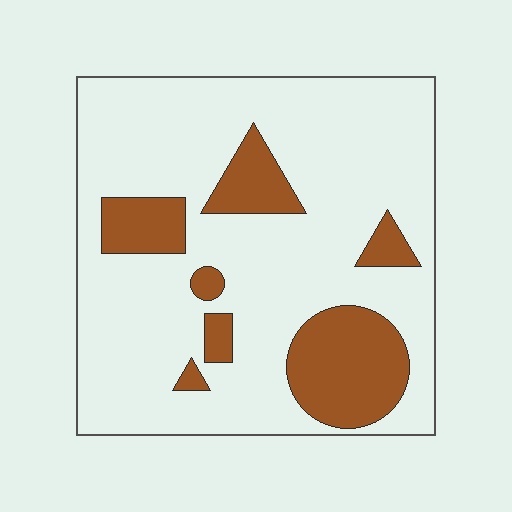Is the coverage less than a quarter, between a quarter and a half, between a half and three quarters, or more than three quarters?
Less than a quarter.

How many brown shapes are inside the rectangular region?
7.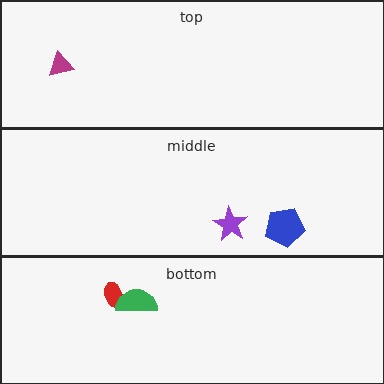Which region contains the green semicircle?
The bottom region.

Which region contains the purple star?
The middle region.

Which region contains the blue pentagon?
The middle region.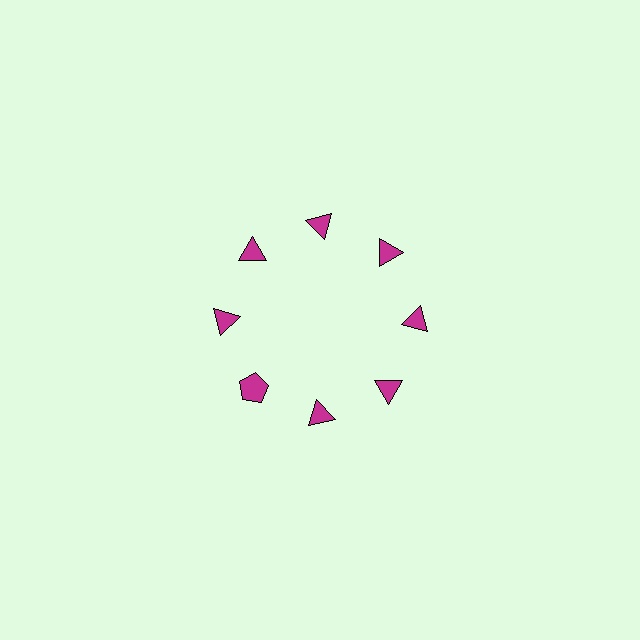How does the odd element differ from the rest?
It has a different shape: pentagon instead of triangle.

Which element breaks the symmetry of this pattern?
The magenta pentagon at roughly the 8 o'clock position breaks the symmetry. All other shapes are magenta triangles.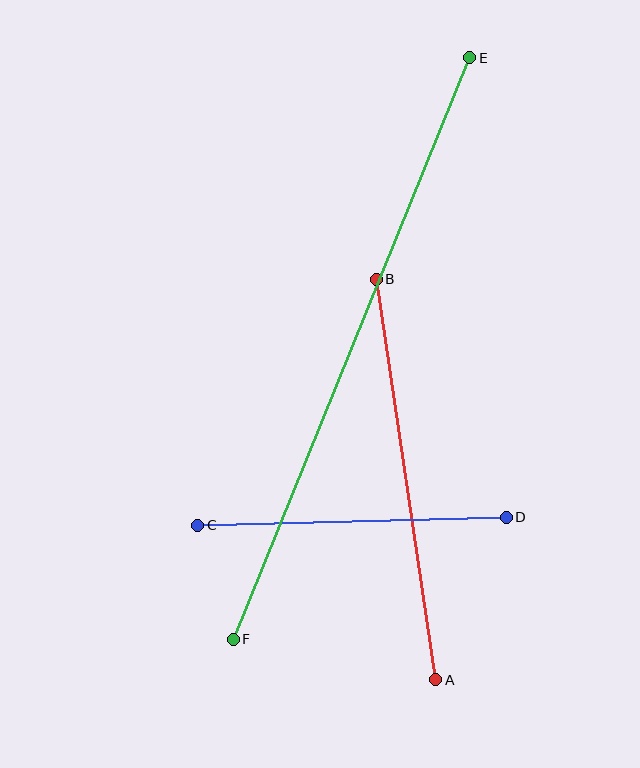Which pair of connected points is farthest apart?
Points E and F are farthest apart.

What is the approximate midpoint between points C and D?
The midpoint is at approximately (352, 521) pixels.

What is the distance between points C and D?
The distance is approximately 309 pixels.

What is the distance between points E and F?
The distance is approximately 628 pixels.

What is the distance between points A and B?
The distance is approximately 405 pixels.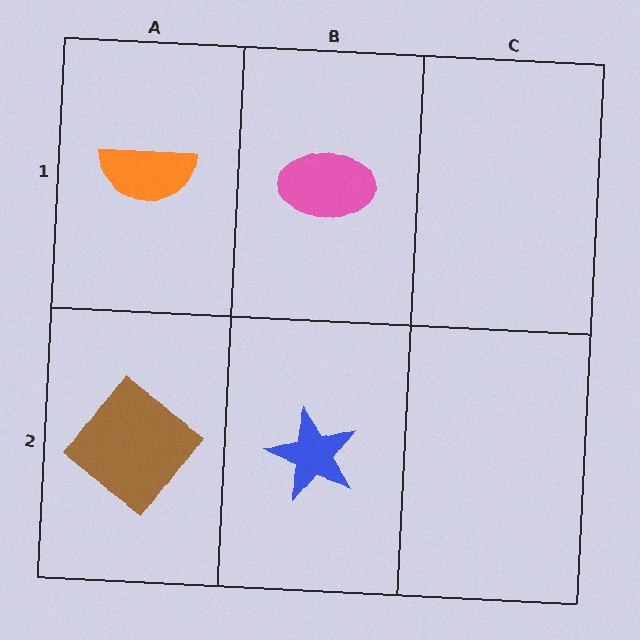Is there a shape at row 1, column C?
No, that cell is empty.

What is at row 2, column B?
A blue star.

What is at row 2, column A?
A brown diamond.